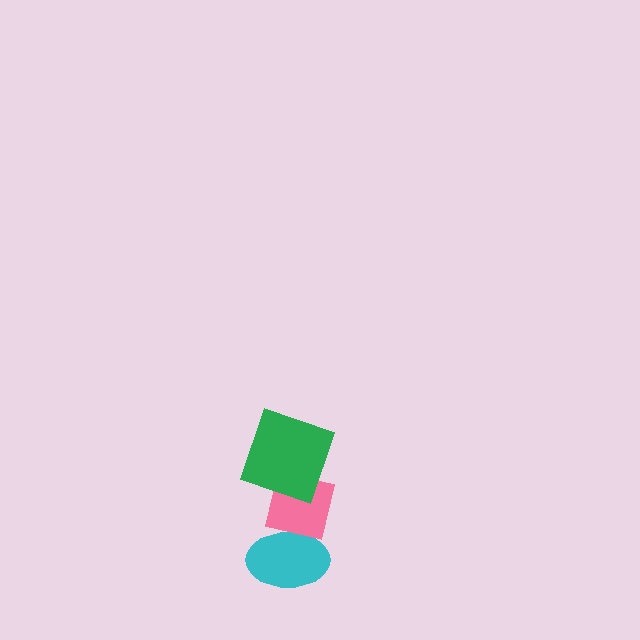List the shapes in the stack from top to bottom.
From top to bottom: the green square, the pink square, the cyan ellipse.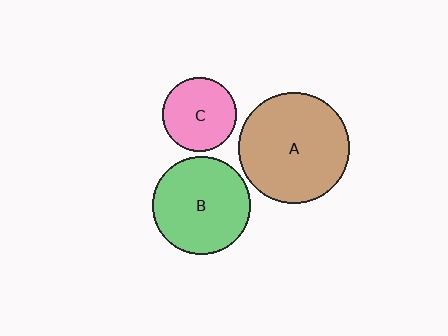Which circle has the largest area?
Circle A (brown).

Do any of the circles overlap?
No, none of the circles overlap.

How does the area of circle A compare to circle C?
Approximately 2.3 times.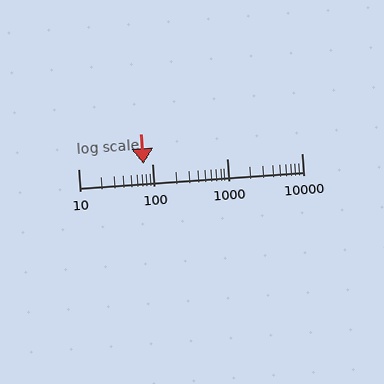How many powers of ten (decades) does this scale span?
The scale spans 3 decades, from 10 to 10000.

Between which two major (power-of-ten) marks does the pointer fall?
The pointer is between 10 and 100.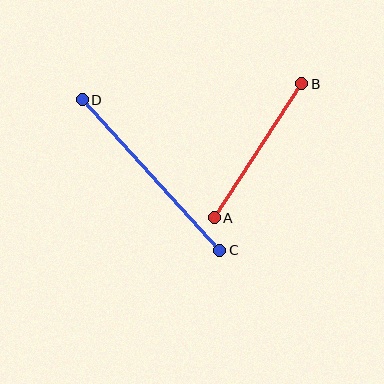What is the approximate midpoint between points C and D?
The midpoint is at approximately (151, 175) pixels.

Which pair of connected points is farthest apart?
Points C and D are farthest apart.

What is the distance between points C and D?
The distance is approximately 204 pixels.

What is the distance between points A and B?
The distance is approximately 160 pixels.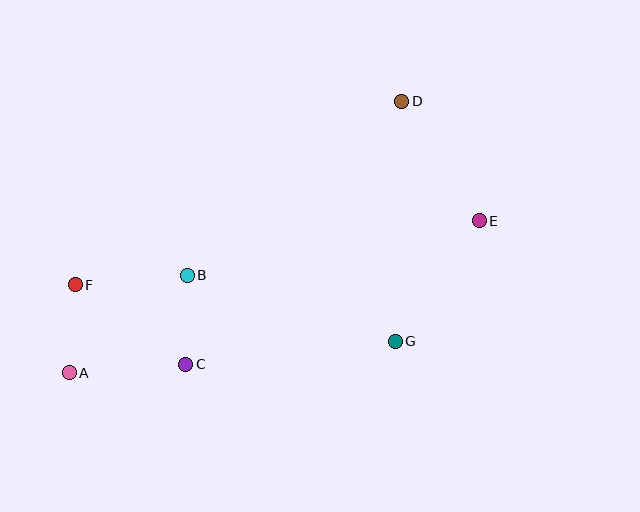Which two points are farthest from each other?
Points A and E are farthest from each other.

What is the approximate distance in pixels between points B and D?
The distance between B and D is approximately 276 pixels.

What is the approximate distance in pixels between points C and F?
The distance between C and F is approximately 136 pixels.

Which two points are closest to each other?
Points A and F are closest to each other.